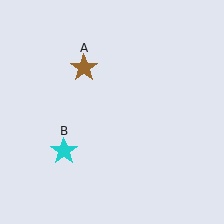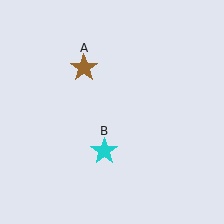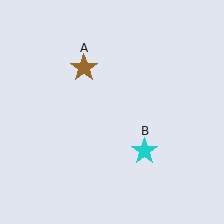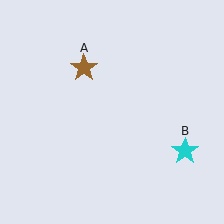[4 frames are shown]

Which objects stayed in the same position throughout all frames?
Brown star (object A) remained stationary.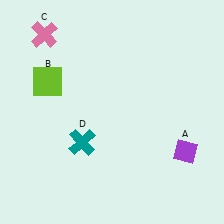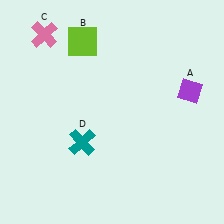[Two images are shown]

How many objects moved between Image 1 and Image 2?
2 objects moved between the two images.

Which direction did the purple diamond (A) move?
The purple diamond (A) moved up.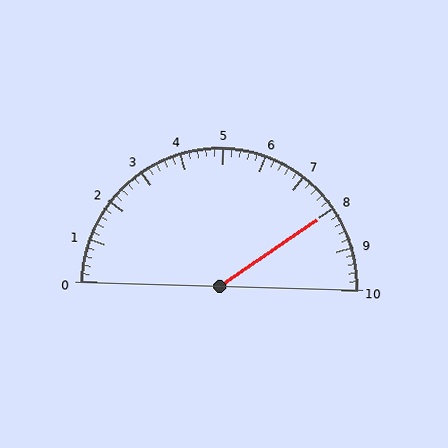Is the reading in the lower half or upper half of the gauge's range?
The reading is in the upper half of the range (0 to 10).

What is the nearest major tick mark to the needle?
The nearest major tick mark is 8.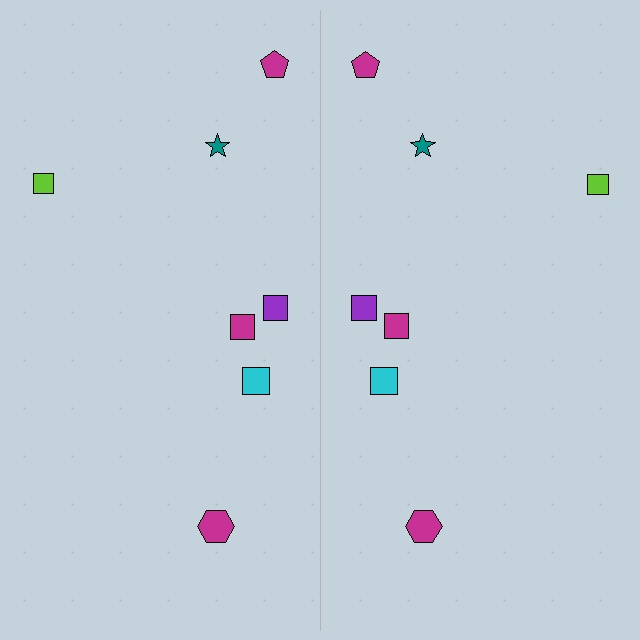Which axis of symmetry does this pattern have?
The pattern has a vertical axis of symmetry running through the center of the image.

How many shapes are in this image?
There are 14 shapes in this image.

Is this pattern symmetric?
Yes, this pattern has bilateral (reflection) symmetry.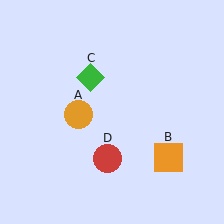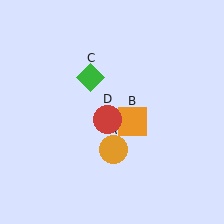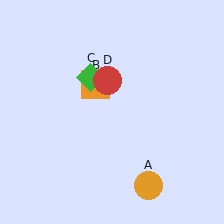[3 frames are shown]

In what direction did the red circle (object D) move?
The red circle (object D) moved up.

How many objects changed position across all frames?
3 objects changed position: orange circle (object A), orange square (object B), red circle (object D).